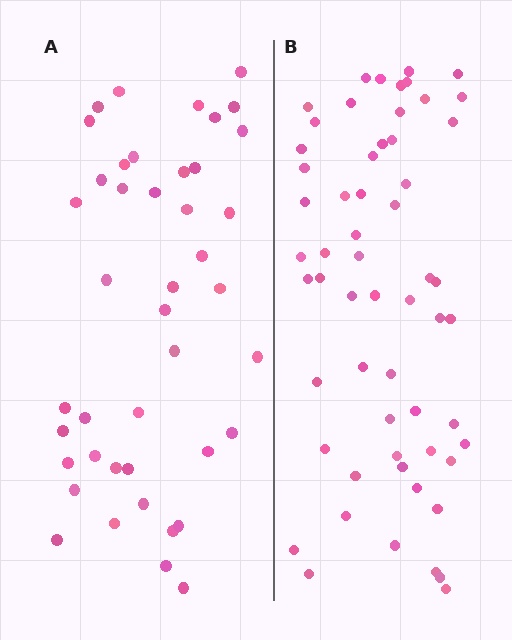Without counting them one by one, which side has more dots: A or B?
Region B (the right region) has more dots.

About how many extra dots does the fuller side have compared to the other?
Region B has approximately 15 more dots than region A.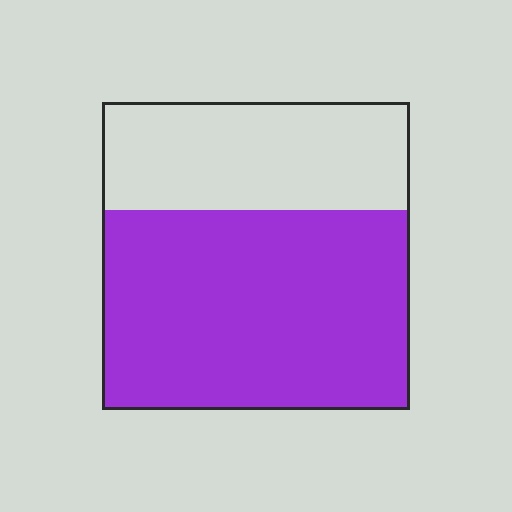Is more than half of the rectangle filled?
Yes.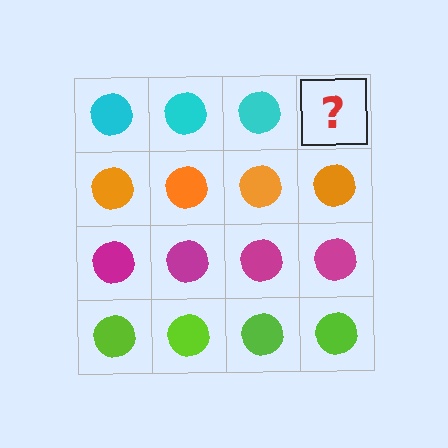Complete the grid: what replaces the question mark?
The question mark should be replaced with a cyan circle.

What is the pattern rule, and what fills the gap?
The rule is that each row has a consistent color. The gap should be filled with a cyan circle.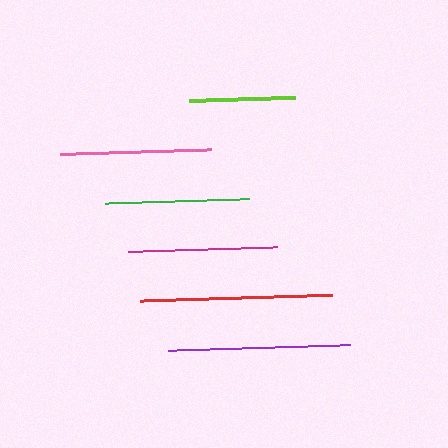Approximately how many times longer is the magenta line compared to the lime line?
The magenta line is approximately 1.4 times the length of the lime line.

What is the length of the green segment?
The green segment is approximately 144 pixels long.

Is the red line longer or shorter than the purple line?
The red line is longer than the purple line.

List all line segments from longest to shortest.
From longest to shortest: red, purple, pink, magenta, green, lime.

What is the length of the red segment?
The red segment is approximately 192 pixels long.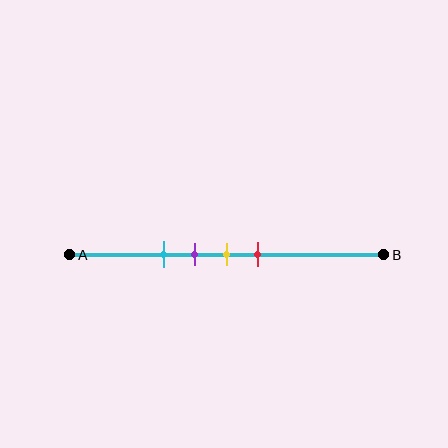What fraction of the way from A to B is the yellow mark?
The yellow mark is approximately 50% (0.5) of the way from A to B.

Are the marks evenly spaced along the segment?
Yes, the marks are approximately evenly spaced.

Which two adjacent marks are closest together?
The purple and yellow marks are the closest adjacent pair.